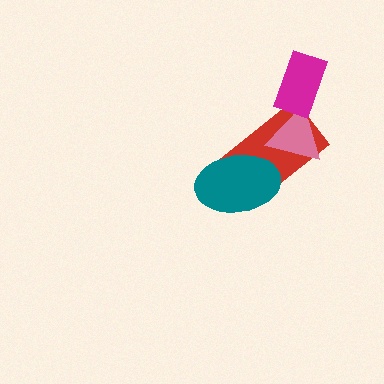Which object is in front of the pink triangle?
The magenta rectangle is in front of the pink triangle.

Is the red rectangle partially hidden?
Yes, it is partially covered by another shape.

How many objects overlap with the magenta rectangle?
1 object overlaps with the magenta rectangle.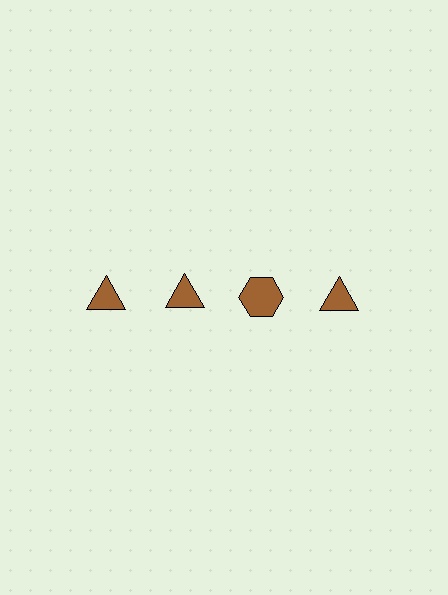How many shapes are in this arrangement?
There are 4 shapes arranged in a grid pattern.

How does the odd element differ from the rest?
It has a different shape: hexagon instead of triangle.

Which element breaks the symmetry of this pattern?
The brown hexagon in the top row, center column breaks the symmetry. All other shapes are brown triangles.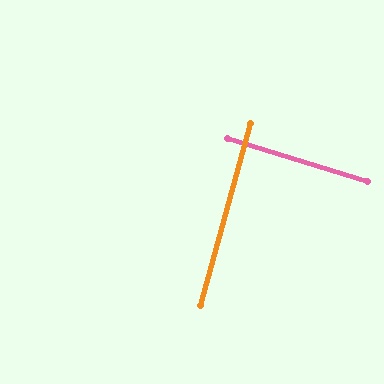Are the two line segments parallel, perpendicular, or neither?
Perpendicular — they meet at approximately 88°.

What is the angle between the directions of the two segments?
Approximately 88 degrees.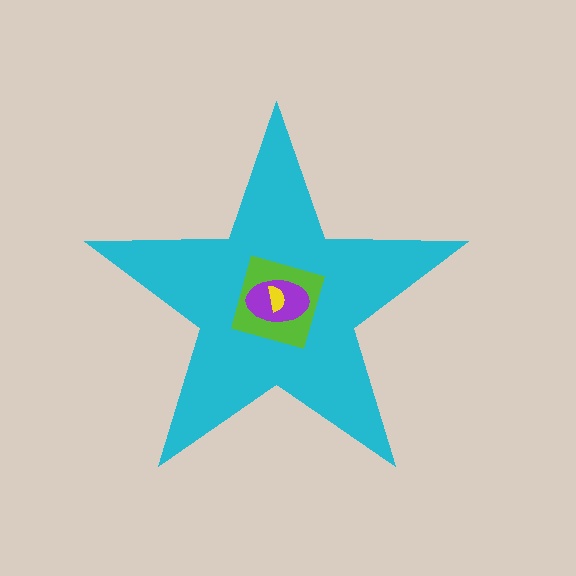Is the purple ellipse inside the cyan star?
Yes.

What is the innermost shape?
The yellow semicircle.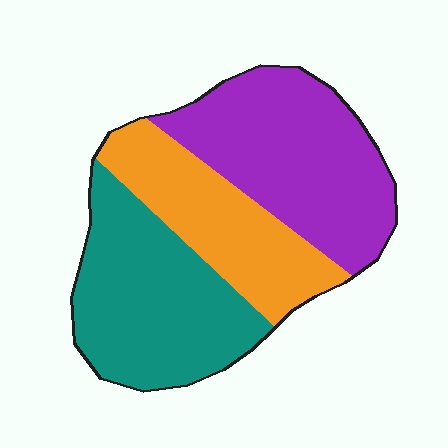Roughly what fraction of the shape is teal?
Teal takes up between a quarter and a half of the shape.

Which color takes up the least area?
Orange, at roughly 25%.